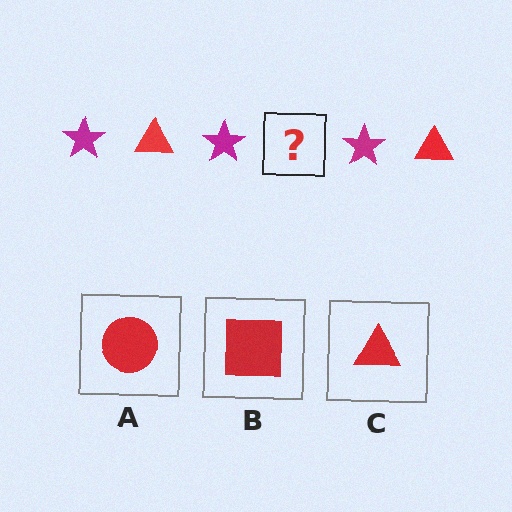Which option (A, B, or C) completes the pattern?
C.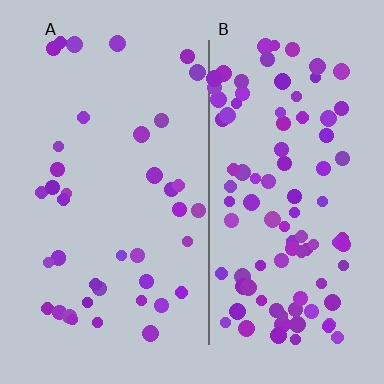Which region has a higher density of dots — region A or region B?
B (the right).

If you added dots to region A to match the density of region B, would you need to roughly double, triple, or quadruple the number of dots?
Approximately double.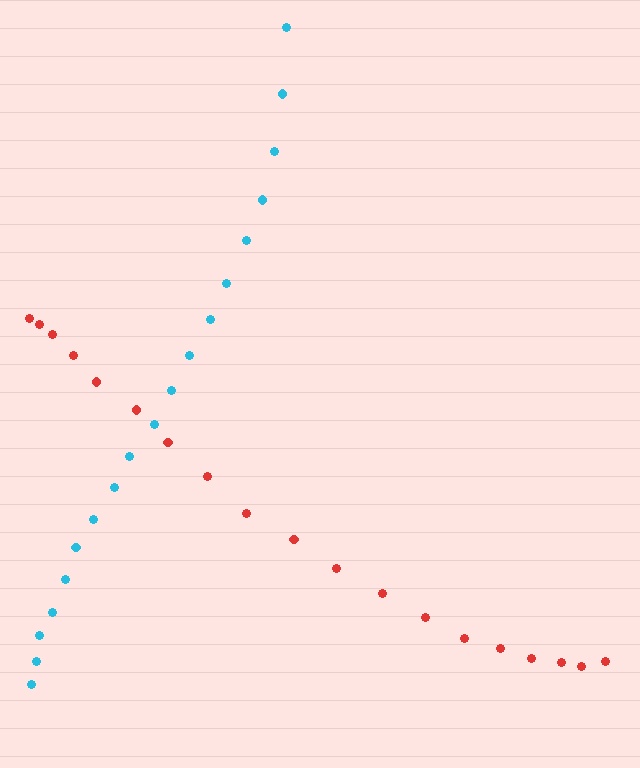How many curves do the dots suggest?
There are 2 distinct paths.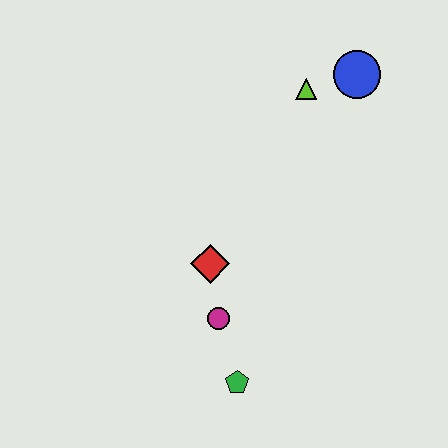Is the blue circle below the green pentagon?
No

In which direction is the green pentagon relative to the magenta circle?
The green pentagon is below the magenta circle.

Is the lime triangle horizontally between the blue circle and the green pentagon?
Yes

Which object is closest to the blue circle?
The lime triangle is closest to the blue circle.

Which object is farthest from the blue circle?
The green pentagon is farthest from the blue circle.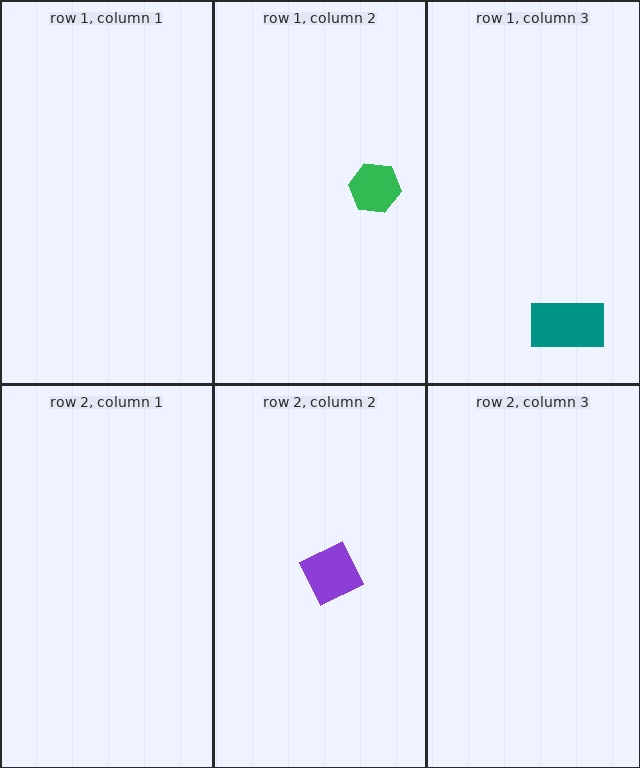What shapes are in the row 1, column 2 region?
The green hexagon.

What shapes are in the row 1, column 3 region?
The teal rectangle.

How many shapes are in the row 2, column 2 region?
1.